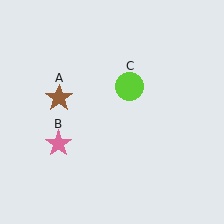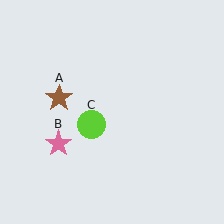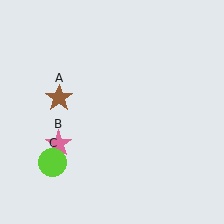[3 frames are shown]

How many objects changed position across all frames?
1 object changed position: lime circle (object C).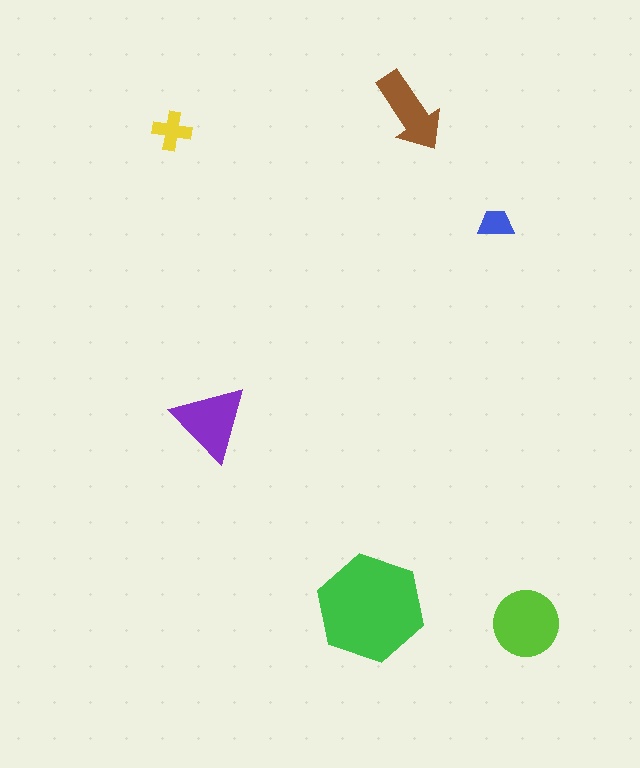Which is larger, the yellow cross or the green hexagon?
The green hexagon.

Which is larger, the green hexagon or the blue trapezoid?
The green hexagon.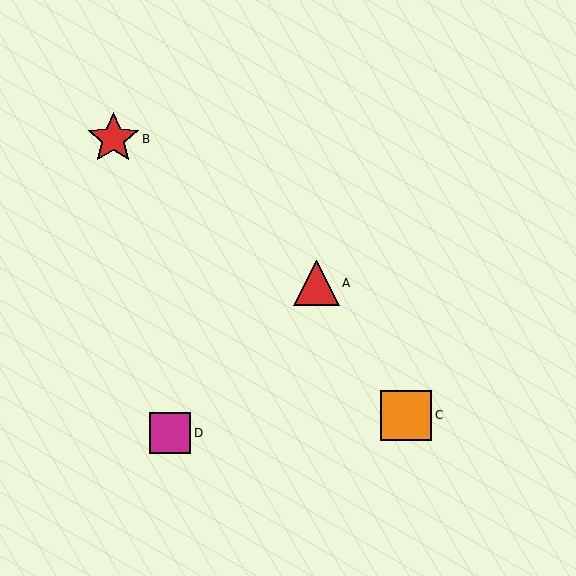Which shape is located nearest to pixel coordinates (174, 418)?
The magenta square (labeled D) at (170, 433) is nearest to that location.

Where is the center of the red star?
The center of the red star is at (113, 139).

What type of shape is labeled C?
Shape C is an orange square.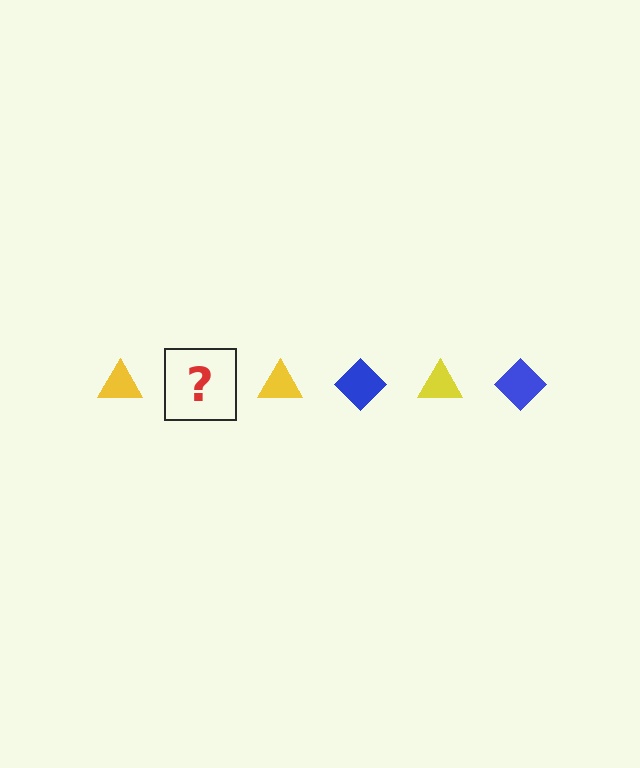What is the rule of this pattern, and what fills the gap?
The rule is that the pattern alternates between yellow triangle and blue diamond. The gap should be filled with a blue diamond.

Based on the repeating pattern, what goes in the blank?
The blank should be a blue diamond.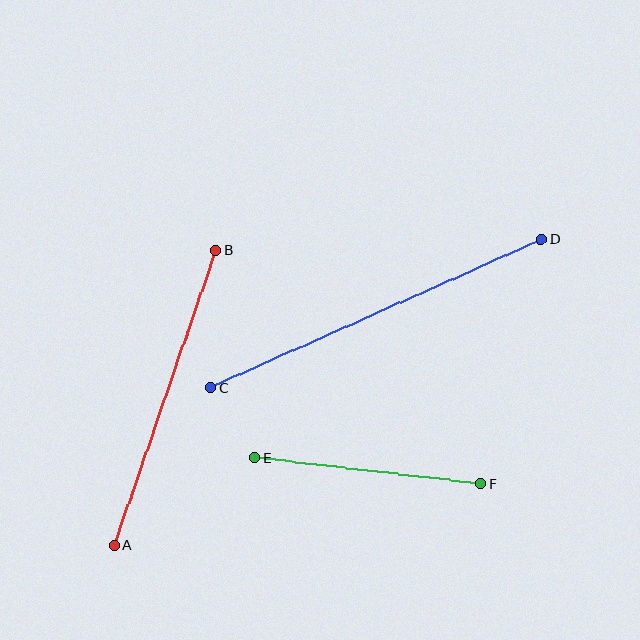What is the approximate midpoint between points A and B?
The midpoint is at approximately (165, 398) pixels.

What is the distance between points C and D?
The distance is approximately 363 pixels.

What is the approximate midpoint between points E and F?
The midpoint is at approximately (368, 471) pixels.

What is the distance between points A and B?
The distance is approximately 312 pixels.